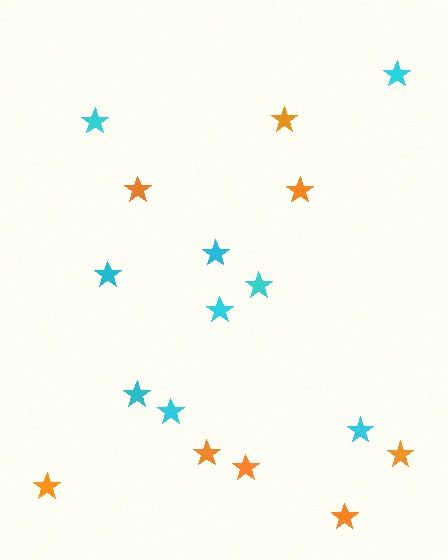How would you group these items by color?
There are 2 groups: one group of orange stars (8) and one group of cyan stars (9).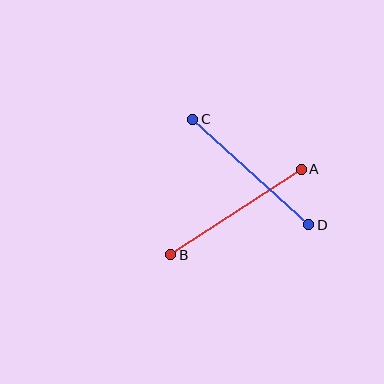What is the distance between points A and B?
The distance is approximately 156 pixels.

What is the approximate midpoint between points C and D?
The midpoint is at approximately (251, 172) pixels.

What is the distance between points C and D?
The distance is approximately 157 pixels.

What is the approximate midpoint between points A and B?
The midpoint is at approximately (236, 212) pixels.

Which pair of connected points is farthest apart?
Points C and D are farthest apart.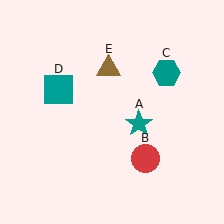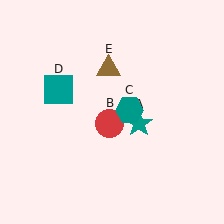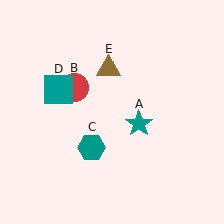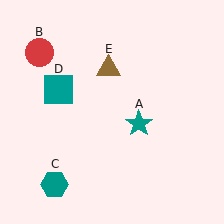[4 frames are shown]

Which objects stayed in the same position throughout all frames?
Teal star (object A) and teal square (object D) and brown triangle (object E) remained stationary.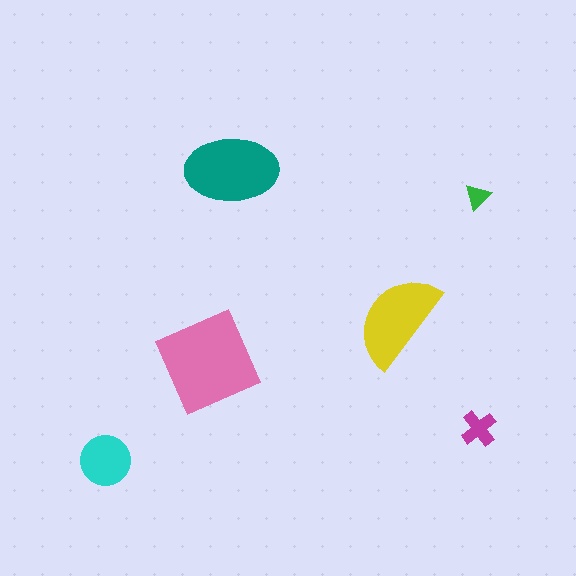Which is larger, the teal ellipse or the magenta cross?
The teal ellipse.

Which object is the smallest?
The green triangle.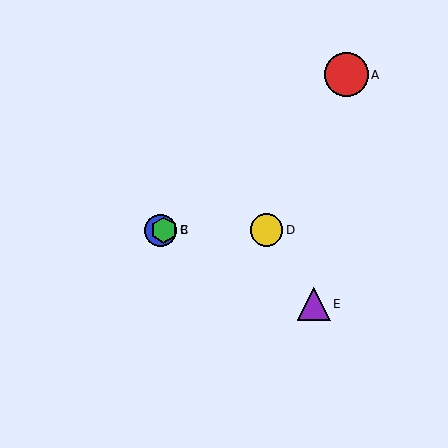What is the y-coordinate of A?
Object A is at y≈75.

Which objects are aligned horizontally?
Objects B, C, D are aligned horizontally.